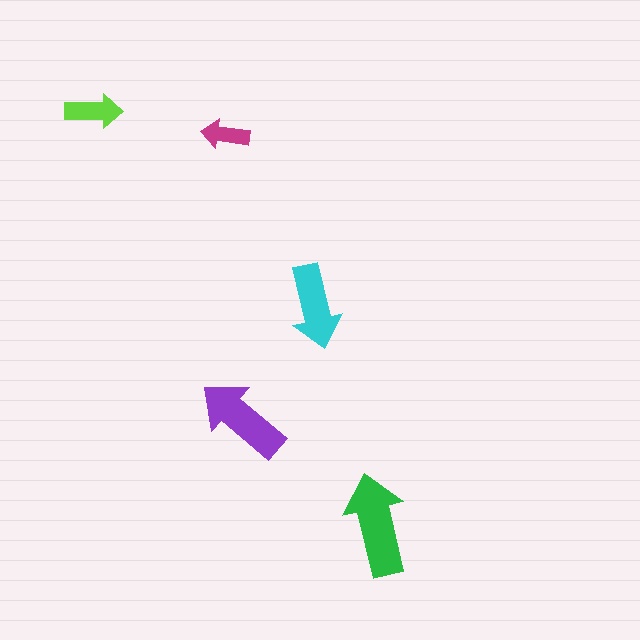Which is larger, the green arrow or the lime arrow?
The green one.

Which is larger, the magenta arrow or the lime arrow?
The lime one.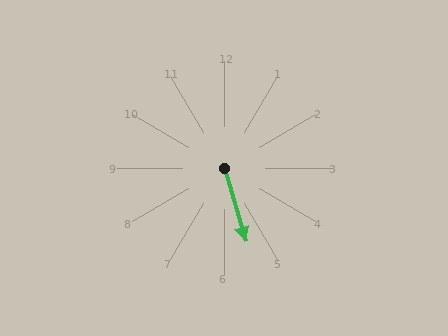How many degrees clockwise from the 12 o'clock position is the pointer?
Approximately 164 degrees.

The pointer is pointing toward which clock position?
Roughly 5 o'clock.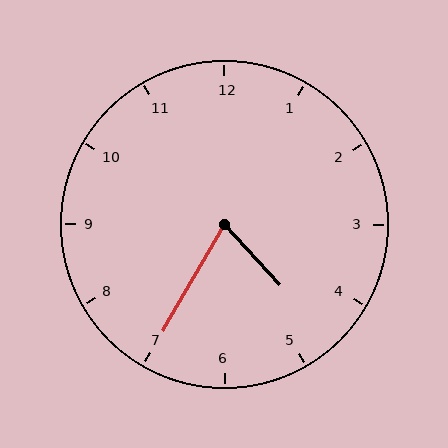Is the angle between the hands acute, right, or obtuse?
It is acute.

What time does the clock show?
4:35.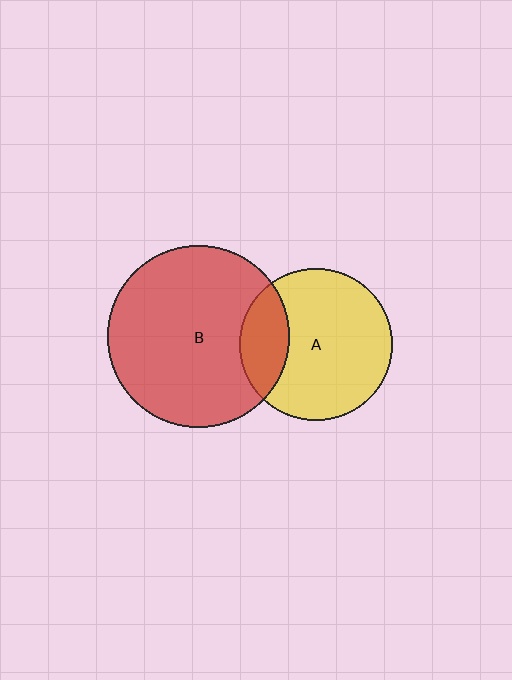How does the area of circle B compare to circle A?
Approximately 1.4 times.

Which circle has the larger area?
Circle B (red).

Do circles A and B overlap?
Yes.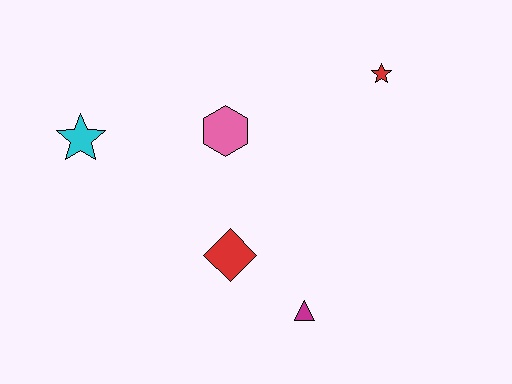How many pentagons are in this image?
There are no pentagons.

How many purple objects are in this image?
There are no purple objects.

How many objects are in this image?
There are 5 objects.